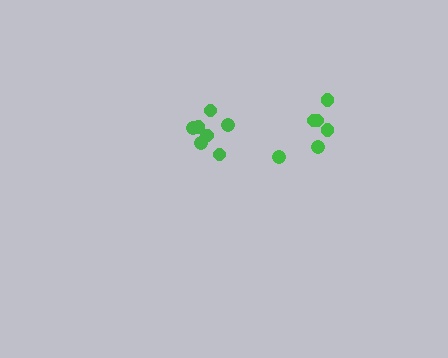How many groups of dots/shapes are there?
There are 2 groups.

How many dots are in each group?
Group 1: 6 dots, Group 2: 7 dots (13 total).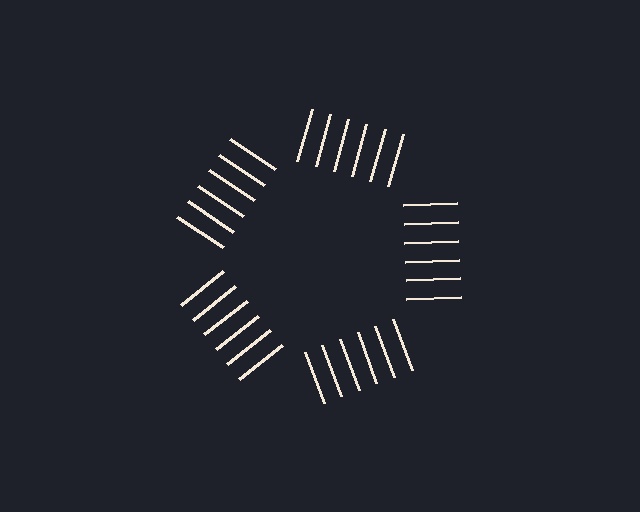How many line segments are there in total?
30 — 6 along each of the 5 edges.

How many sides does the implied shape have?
5 sides — the line-ends trace a pentagon.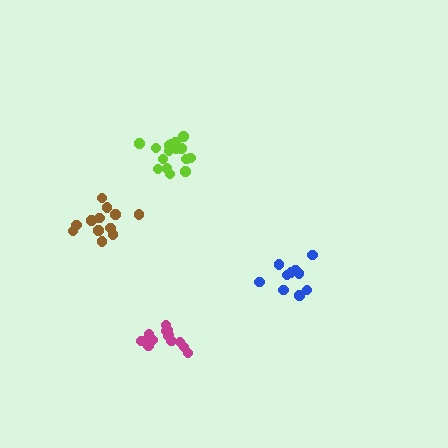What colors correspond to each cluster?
The clusters are colored: lime, blue, magenta, brown.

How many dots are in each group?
Group 1: 16 dots, Group 2: 10 dots, Group 3: 14 dots, Group 4: 12 dots (52 total).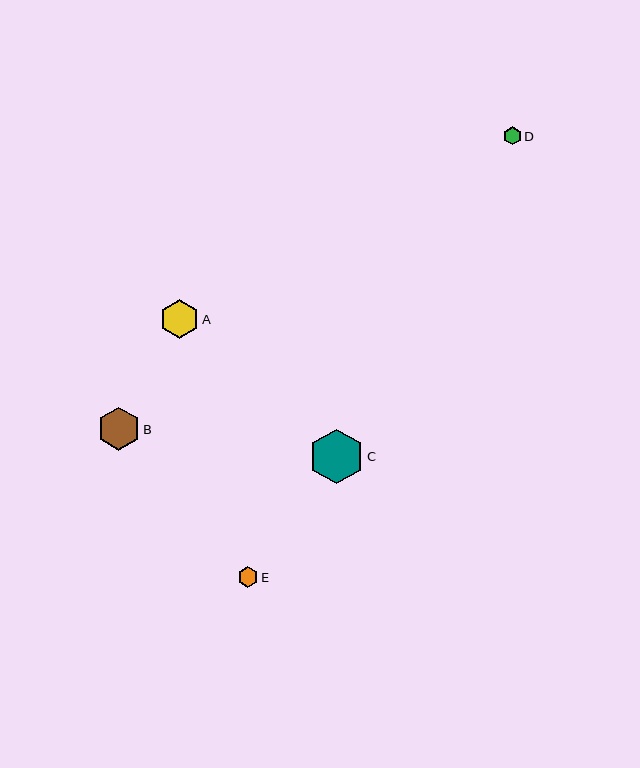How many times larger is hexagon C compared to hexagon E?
Hexagon C is approximately 2.7 times the size of hexagon E.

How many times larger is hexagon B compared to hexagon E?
Hexagon B is approximately 2.1 times the size of hexagon E.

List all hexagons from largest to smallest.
From largest to smallest: C, B, A, E, D.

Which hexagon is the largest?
Hexagon C is the largest with a size of approximately 55 pixels.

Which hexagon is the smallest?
Hexagon D is the smallest with a size of approximately 18 pixels.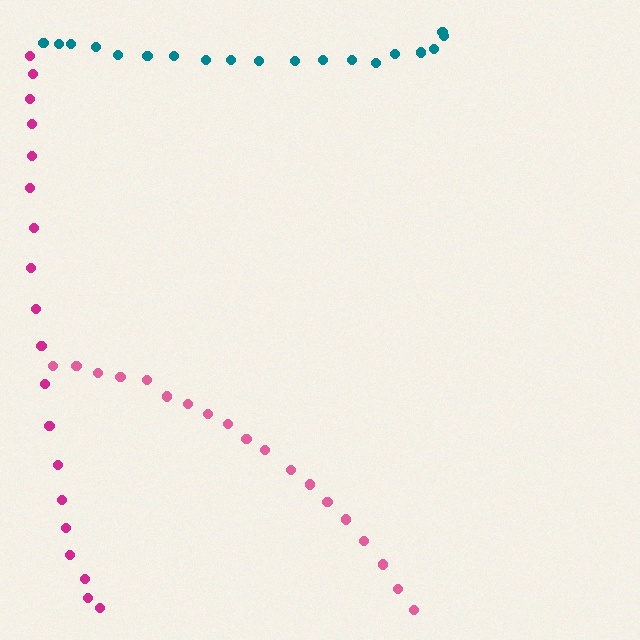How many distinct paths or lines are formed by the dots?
There are 3 distinct paths.